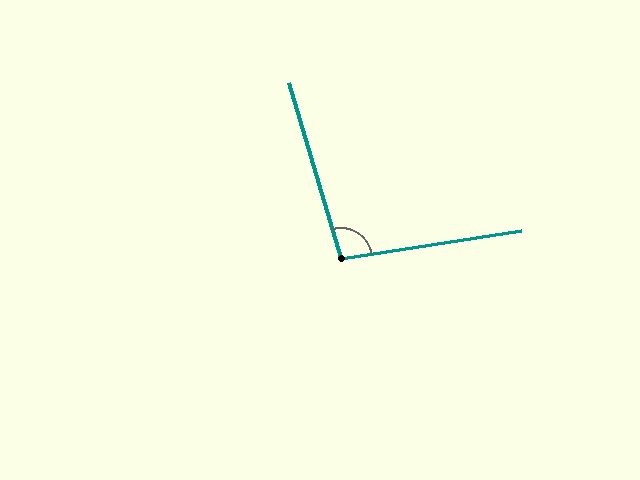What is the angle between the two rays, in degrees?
Approximately 98 degrees.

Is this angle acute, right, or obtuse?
It is obtuse.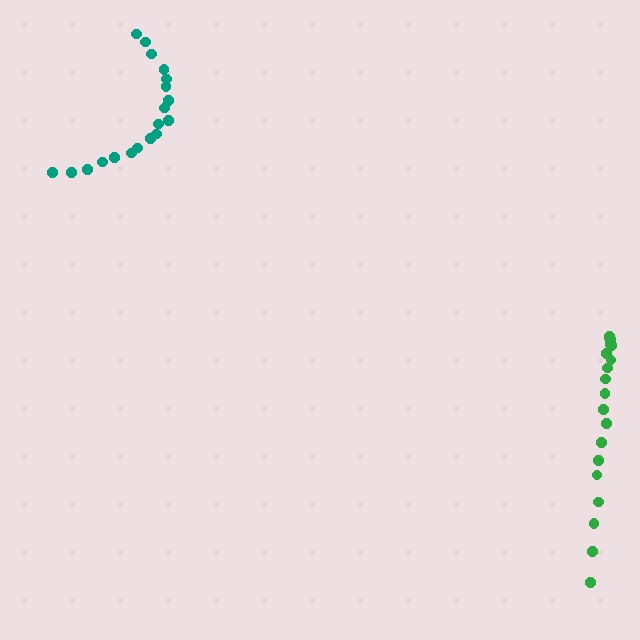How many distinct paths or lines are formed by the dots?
There are 2 distinct paths.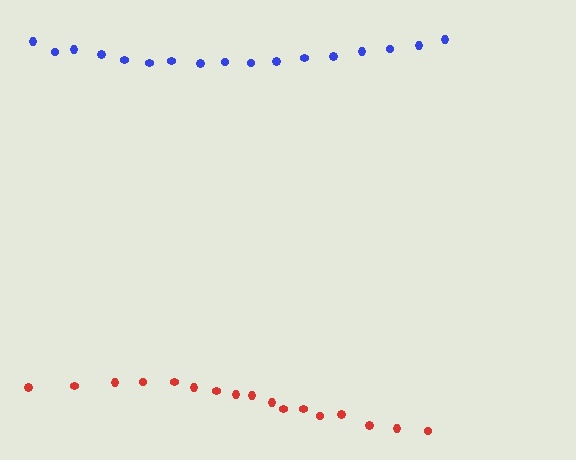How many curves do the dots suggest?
There are 2 distinct paths.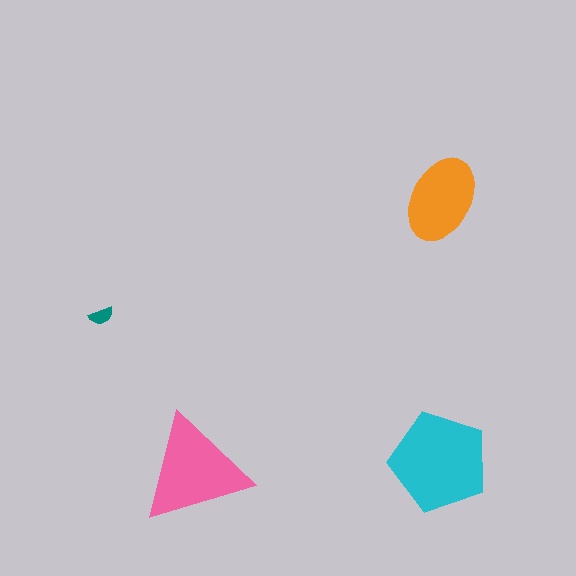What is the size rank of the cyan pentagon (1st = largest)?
1st.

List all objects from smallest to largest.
The teal semicircle, the orange ellipse, the pink triangle, the cyan pentagon.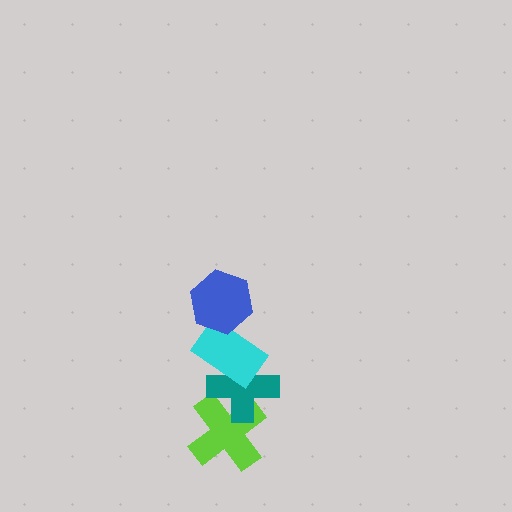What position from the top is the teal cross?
The teal cross is 3rd from the top.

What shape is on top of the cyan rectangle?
The blue hexagon is on top of the cyan rectangle.